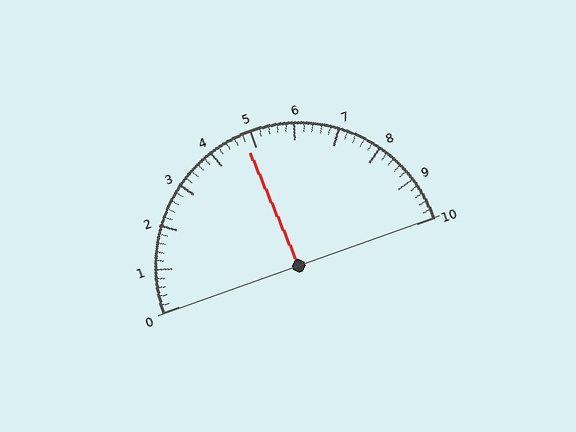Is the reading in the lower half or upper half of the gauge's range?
The reading is in the lower half of the range (0 to 10).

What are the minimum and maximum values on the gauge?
The gauge ranges from 0 to 10.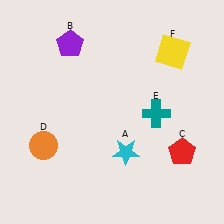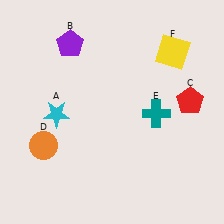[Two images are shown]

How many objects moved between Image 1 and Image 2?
2 objects moved between the two images.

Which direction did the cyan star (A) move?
The cyan star (A) moved left.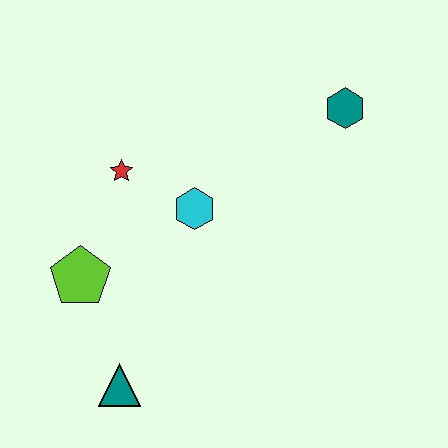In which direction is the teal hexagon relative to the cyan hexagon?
The teal hexagon is to the right of the cyan hexagon.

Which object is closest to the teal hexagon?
The cyan hexagon is closest to the teal hexagon.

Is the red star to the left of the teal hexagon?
Yes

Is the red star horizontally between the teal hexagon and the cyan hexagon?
No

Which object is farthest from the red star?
The teal hexagon is farthest from the red star.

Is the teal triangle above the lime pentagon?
No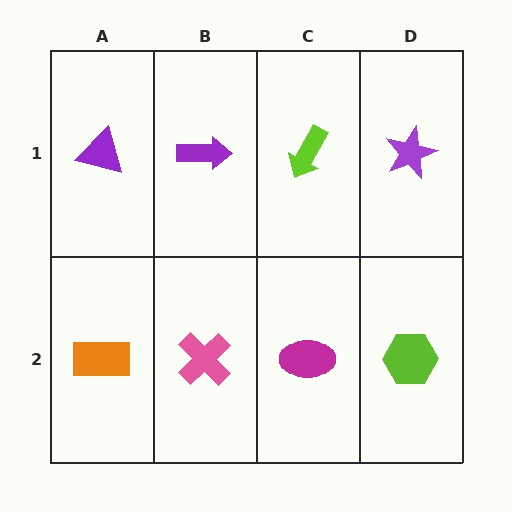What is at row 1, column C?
A lime arrow.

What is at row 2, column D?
A lime hexagon.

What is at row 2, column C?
A magenta ellipse.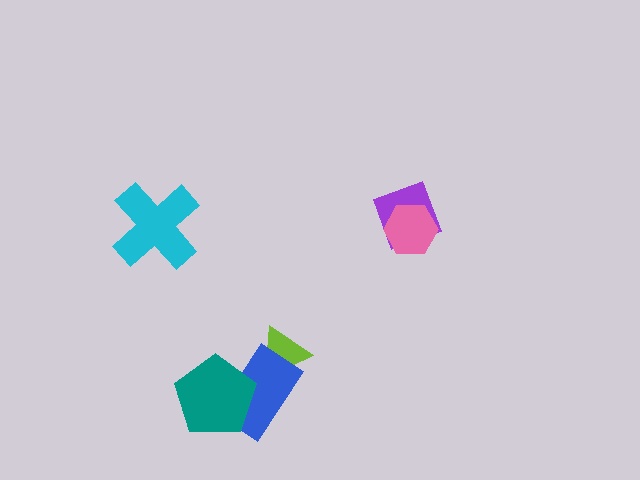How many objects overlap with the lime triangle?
1 object overlaps with the lime triangle.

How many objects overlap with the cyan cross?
0 objects overlap with the cyan cross.